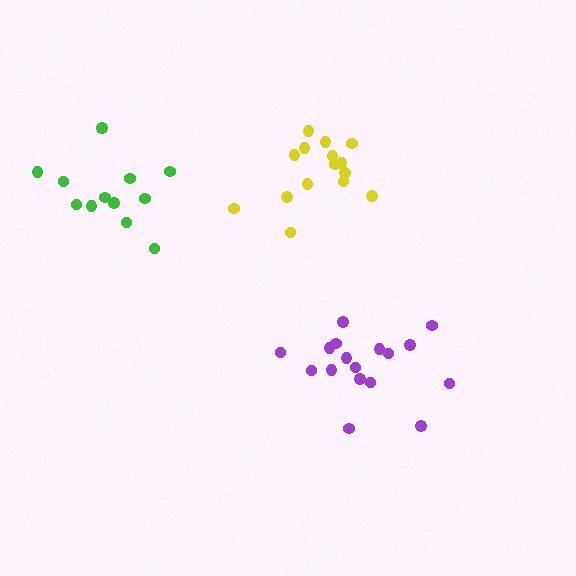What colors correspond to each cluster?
The clusters are colored: purple, yellow, green.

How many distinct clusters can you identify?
There are 3 distinct clusters.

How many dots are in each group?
Group 1: 17 dots, Group 2: 15 dots, Group 3: 12 dots (44 total).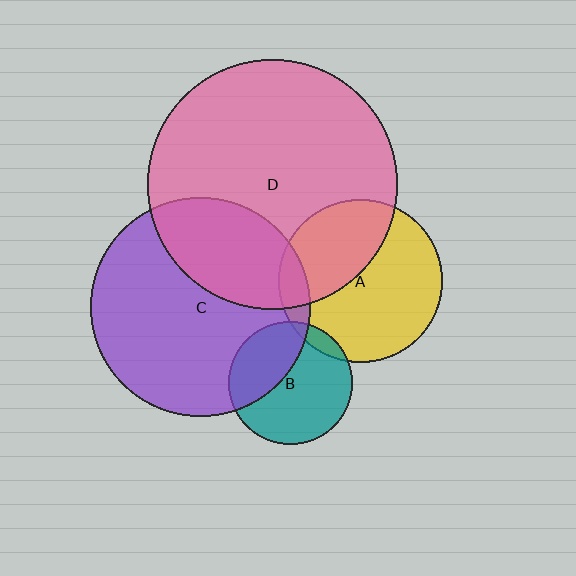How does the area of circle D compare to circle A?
Approximately 2.3 times.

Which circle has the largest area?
Circle D (pink).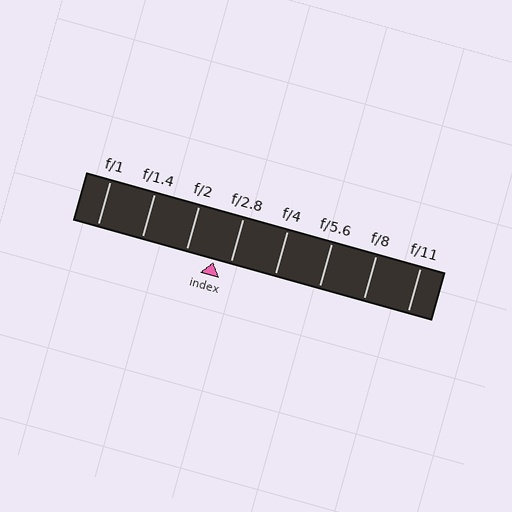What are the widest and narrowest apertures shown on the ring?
The widest aperture shown is f/1 and the narrowest is f/11.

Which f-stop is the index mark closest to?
The index mark is closest to f/2.8.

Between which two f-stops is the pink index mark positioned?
The index mark is between f/2 and f/2.8.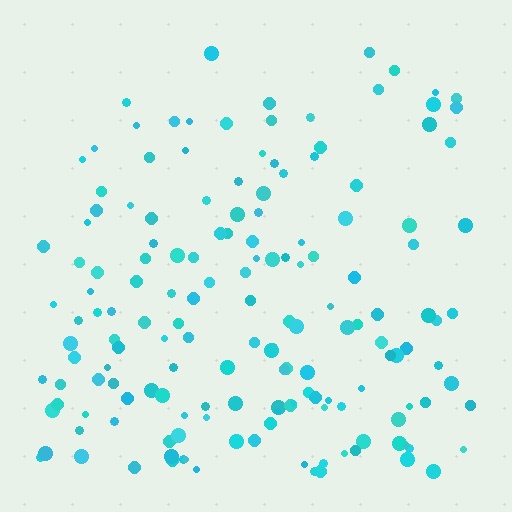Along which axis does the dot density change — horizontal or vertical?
Vertical.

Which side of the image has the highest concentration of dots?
The bottom.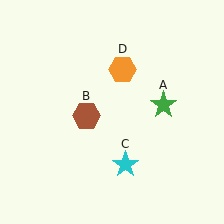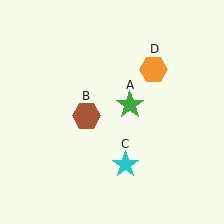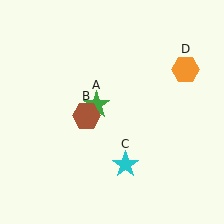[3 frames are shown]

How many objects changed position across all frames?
2 objects changed position: green star (object A), orange hexagon (object D).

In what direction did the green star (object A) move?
The green star (object A) moved left.